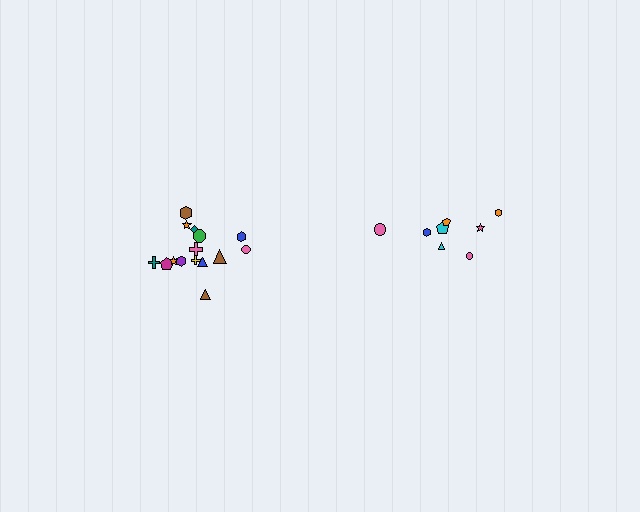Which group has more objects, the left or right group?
The left group.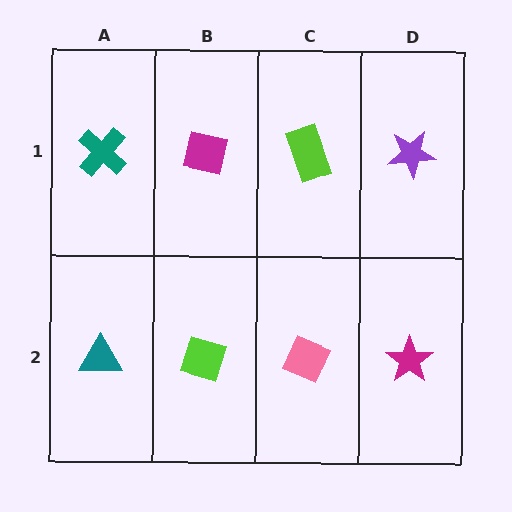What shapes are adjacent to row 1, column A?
A teal triangle (row 2, column A), a magenta square (row 1, column B).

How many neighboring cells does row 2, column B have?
3.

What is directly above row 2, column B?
A magenta square.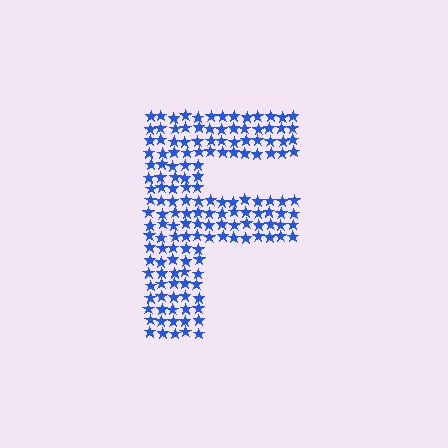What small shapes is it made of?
It is made of small stars.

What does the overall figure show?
The overall figure shows the letter F.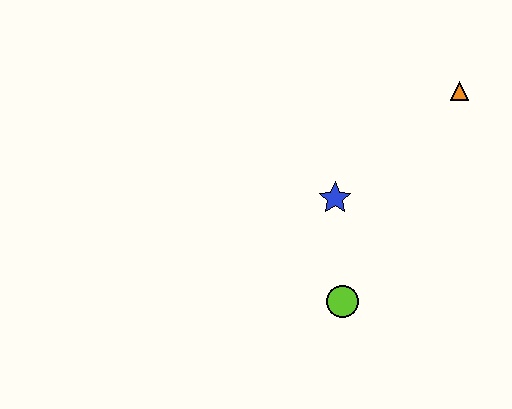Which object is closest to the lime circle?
The blue star is closest to the lime circle.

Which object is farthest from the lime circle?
The orange triangle is farthest from the lime circle.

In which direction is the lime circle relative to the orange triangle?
The lime circle is below the orange triangle.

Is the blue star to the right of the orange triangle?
No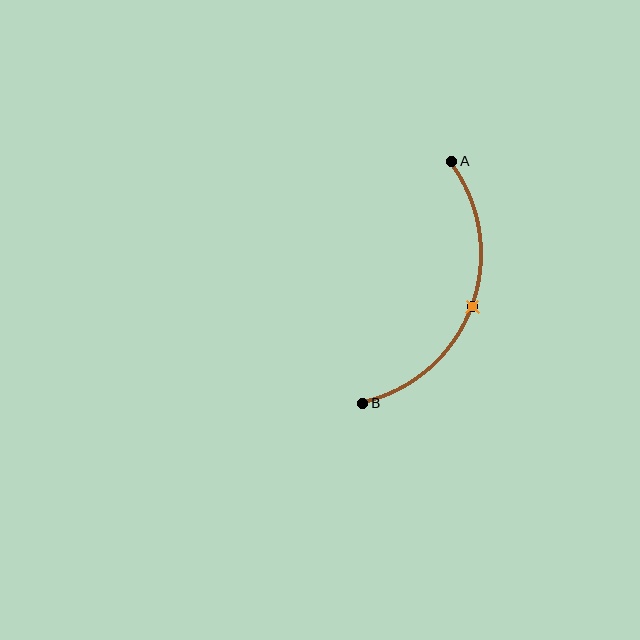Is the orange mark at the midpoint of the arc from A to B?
Yes. The orange mark lies on the arc at equal arc-length from both A and B — it is the arc midpoint.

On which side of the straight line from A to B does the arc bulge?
The arc bulges to the right of the straight line connecting A and B.